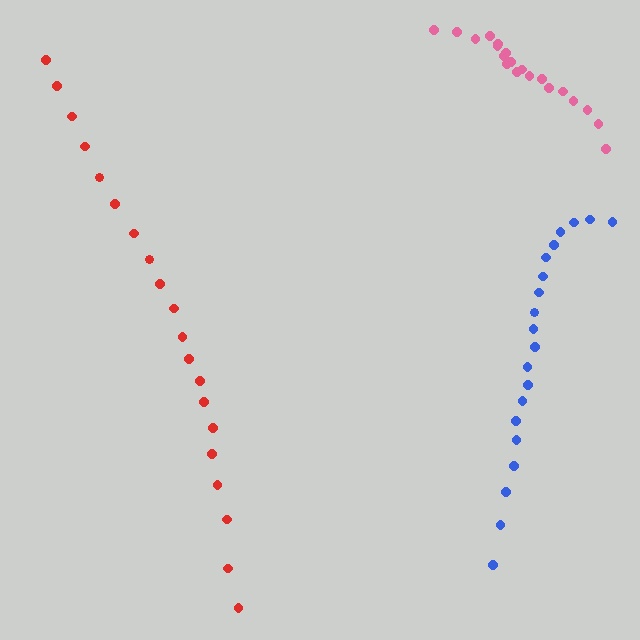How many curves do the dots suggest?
There are 3 distinct paths.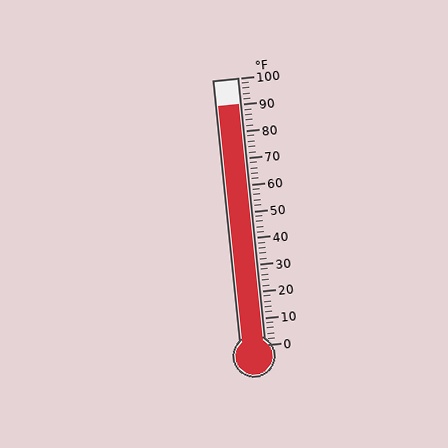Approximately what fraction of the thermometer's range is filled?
The thermometer is filled to approximately 90% of its range.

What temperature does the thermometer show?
The thermometer shows approximately 90°F.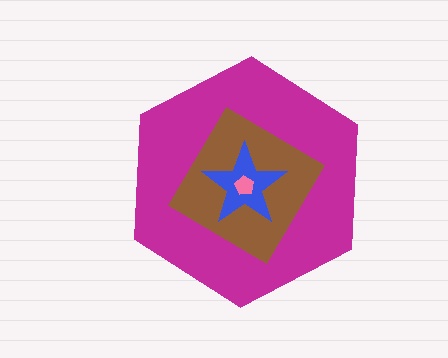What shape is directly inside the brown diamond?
The blue star.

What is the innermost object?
The pink pentagon.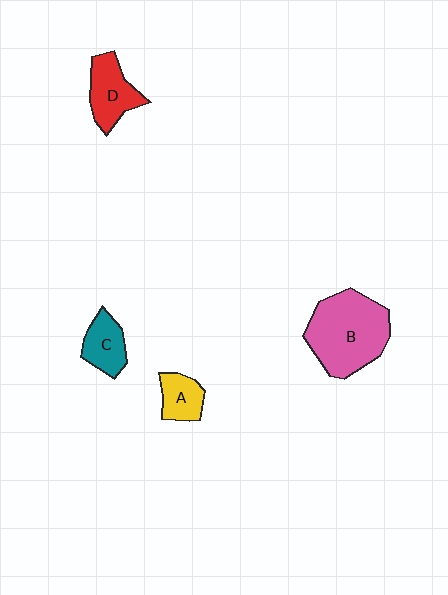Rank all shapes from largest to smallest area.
From largest to smallest: B (pink), D (red), C (teal), A (yellow).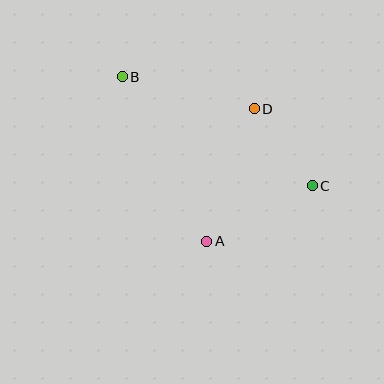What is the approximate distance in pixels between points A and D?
The distance between A and D is approximately 141 pixels.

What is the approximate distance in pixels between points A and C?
The distance between A and C is approximately 119 pixels.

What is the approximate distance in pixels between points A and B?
The distance between A and B is approximately 185 pixels.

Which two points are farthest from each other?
Points B and C are farthest from each other.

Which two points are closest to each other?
Points C and D are closest to each other.